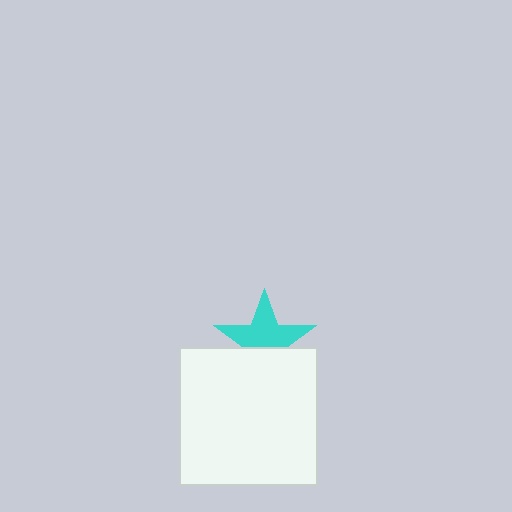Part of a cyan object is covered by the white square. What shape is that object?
It is a star.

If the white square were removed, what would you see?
You would see the complete cyan star.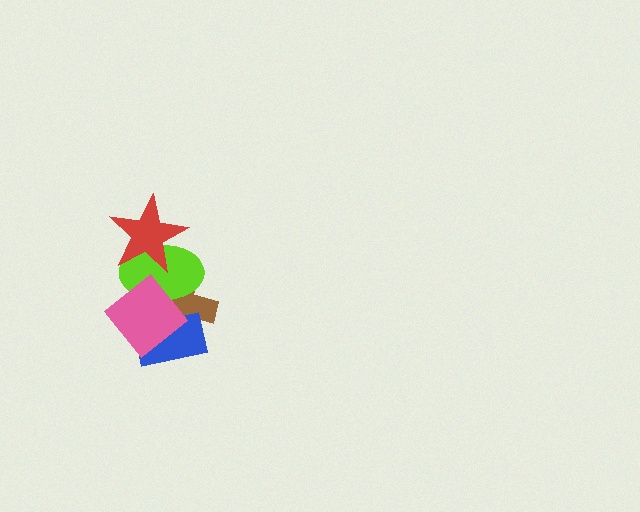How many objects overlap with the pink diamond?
3 objects overlap with the pink diamond.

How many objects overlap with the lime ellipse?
4 objects overlap with the lime ellipse.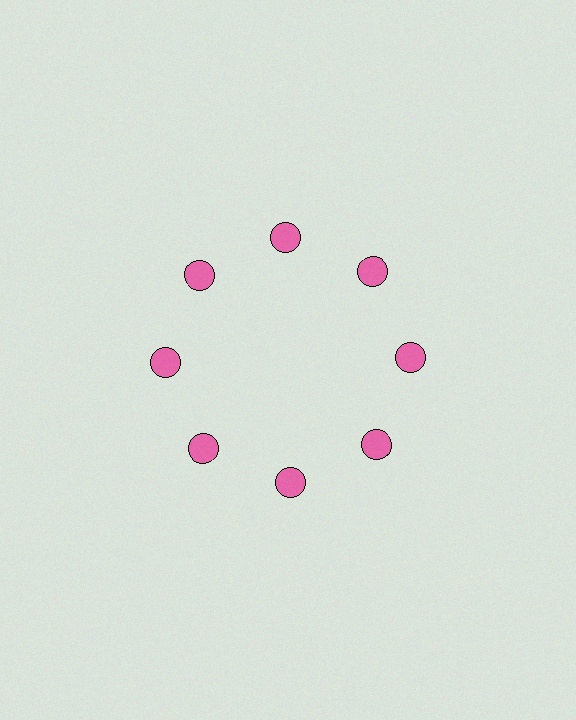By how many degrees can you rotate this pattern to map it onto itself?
The pattern maps onto itself every 45 degrees of rotation.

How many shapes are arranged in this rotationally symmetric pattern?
There are 8 shapes, arranged in 8 groups of 1.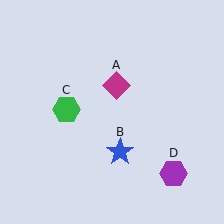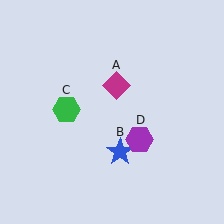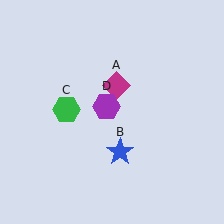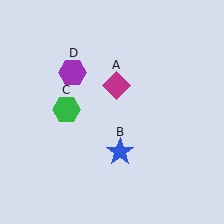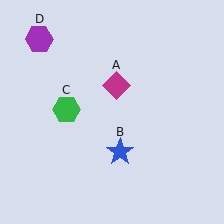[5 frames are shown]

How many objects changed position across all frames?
1 object changed position: purple hexagon (object D).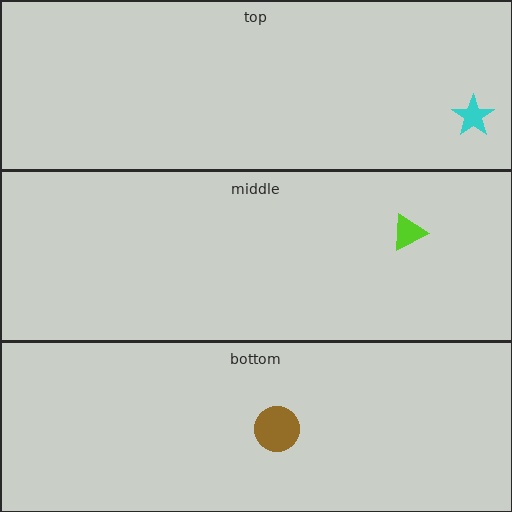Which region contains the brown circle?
The bottom region.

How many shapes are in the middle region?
1.